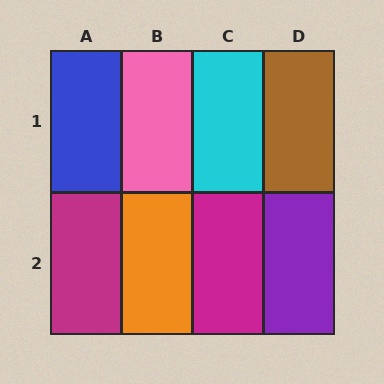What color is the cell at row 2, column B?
Orange.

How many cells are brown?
1 cell is brown.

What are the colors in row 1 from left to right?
Blue, pink, cyan, brown.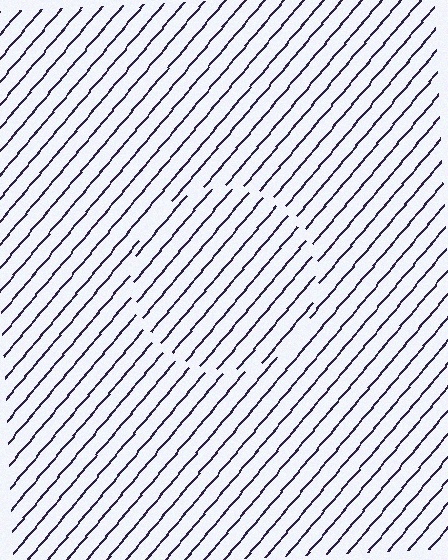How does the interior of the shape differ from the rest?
The interior of the shape contains the same grating, shifted by half a period — the contour is defined by the phase discontinuity where line-ends from the inner and outer gratings abut.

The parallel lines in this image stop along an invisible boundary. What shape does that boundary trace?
An illusory circle. The interior of the shape contains the same grating, shifted by half a period — the contour is defined by the phase discontinuity where line-ends from the inner and outer gratings abut.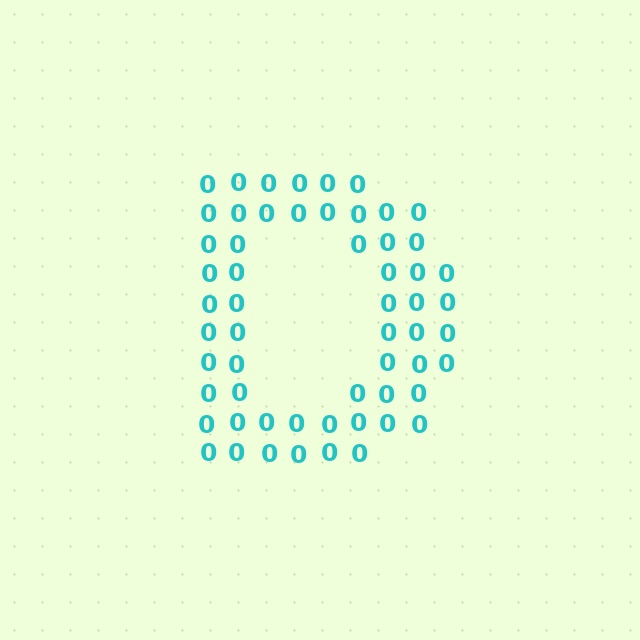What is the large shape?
The large shape is the letter D.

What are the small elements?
The small elements are digit 0's.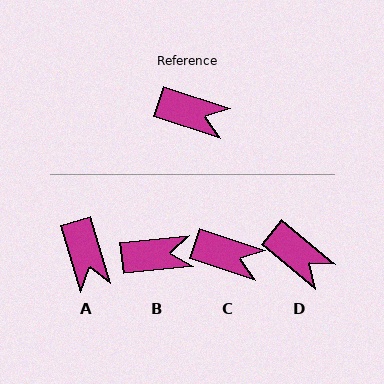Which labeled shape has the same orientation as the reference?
C.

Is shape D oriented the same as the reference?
No, it is off by about 21 degrees.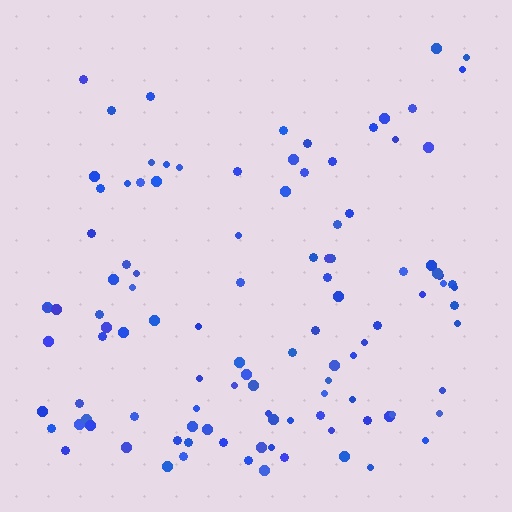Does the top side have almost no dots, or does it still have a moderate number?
Still a moderate number, just noticeably fewer than the bottom.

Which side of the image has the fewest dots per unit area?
The top.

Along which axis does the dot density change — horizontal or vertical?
Vertical.